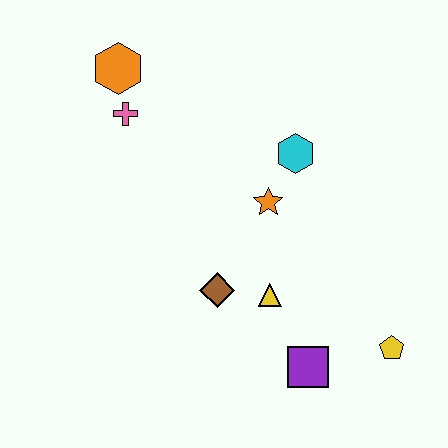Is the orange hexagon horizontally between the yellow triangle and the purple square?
No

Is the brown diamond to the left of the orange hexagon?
No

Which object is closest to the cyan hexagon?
The orange star is closest to the cyan hexagon.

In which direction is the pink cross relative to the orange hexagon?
The pink cross is below the orange hexagon.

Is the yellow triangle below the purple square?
No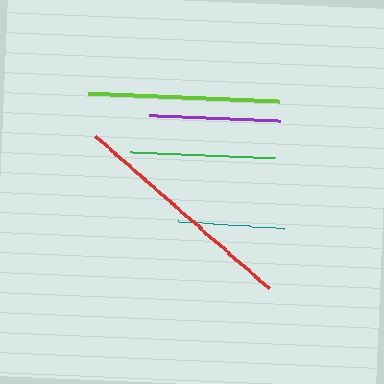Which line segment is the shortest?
The teal line is the shortest at approximately 106 pixels.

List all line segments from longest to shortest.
From longest to shortest: red, lime, green, purple, teal.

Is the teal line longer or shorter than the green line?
The green line is longer than the teal line.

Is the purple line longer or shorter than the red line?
The red line is longer than the purple line.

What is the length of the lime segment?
The lime segment is approximately 191 pixels long.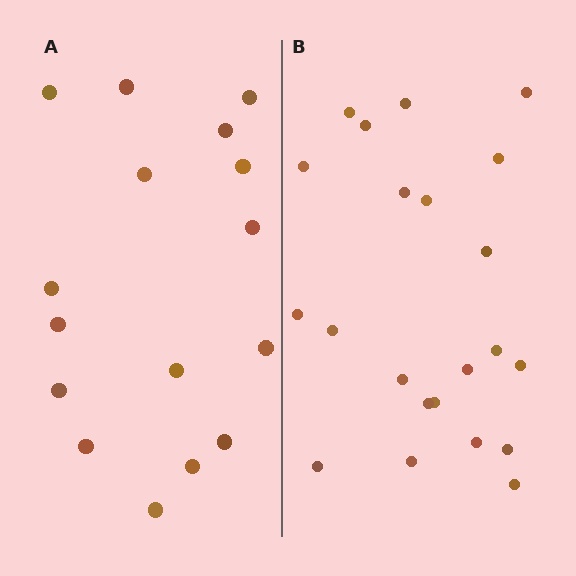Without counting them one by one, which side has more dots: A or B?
Region B (the right region) has more dots.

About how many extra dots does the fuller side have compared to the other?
Region B has about 6 more dots than region A.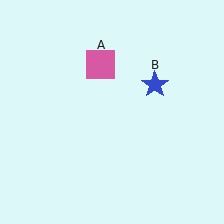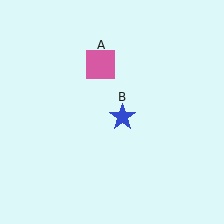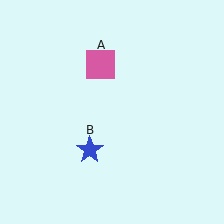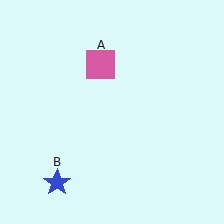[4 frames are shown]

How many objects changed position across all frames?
1 object changed position: blue star (object B).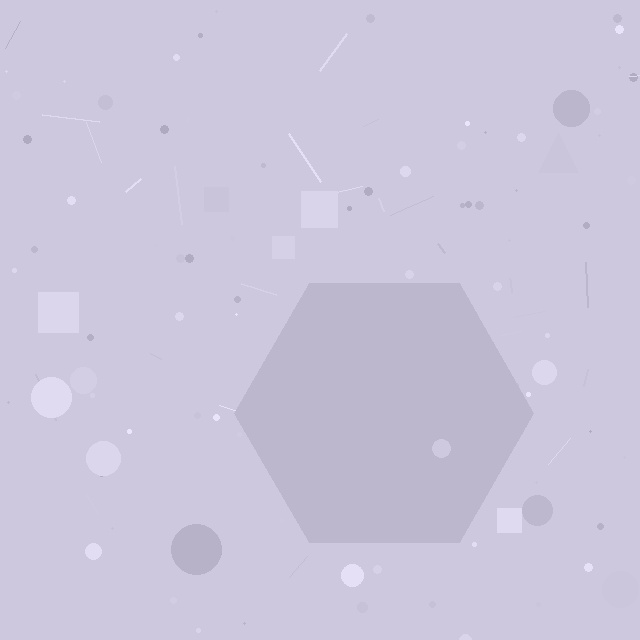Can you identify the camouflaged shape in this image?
The camouflaged shape is a hexagon.